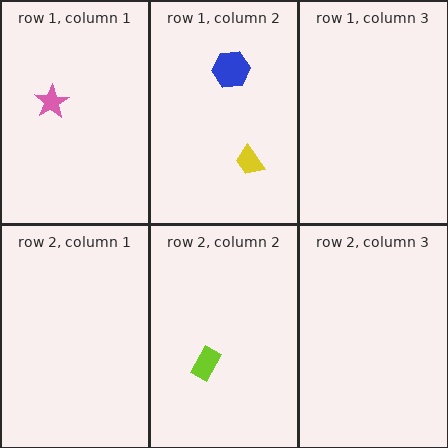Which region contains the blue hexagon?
The row 1, column 2 region.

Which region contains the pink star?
The row 1, column 1 region.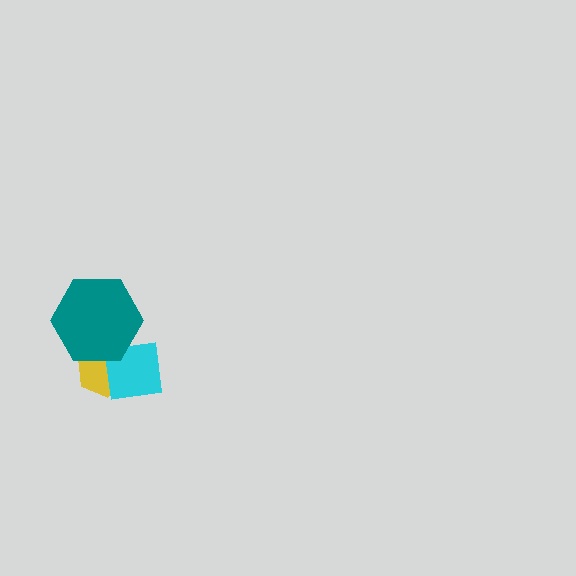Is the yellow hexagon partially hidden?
Yes, it is partially covered by another shape.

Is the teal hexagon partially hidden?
No, no other shape covers it.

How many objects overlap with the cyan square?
2 objects overlap with the cyan square.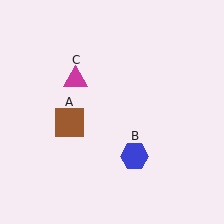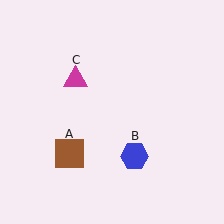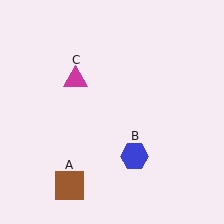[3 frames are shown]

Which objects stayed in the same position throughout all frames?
Blue hexagon (object B) and magenta triangle (object C) remained stationary.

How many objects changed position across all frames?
1 object changed position: brown square (object A).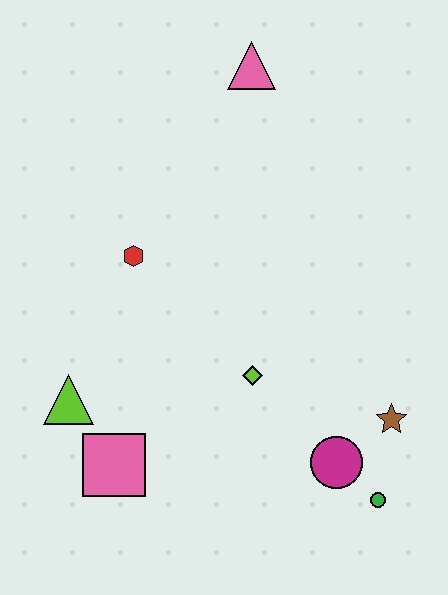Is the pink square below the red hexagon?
Yes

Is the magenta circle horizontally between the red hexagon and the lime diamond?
No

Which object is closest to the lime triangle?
The pink square is closest to the lime triangle.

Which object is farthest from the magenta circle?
The pink triangle is farthest from the magenta circle.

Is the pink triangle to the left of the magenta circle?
Yes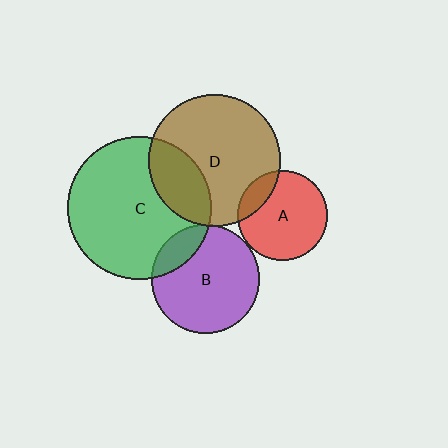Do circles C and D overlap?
Yes.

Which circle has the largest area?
Circle C (green).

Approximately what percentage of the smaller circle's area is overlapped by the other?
Approximately 25%.